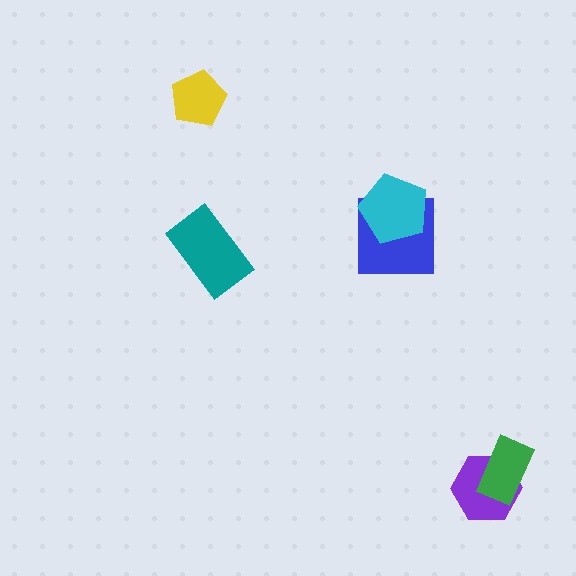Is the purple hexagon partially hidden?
Yes, it is partially covered by another shape.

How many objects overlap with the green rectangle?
1 object overlaps with the green rectangle.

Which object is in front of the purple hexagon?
The green rectangle is in front of the purple hexagon.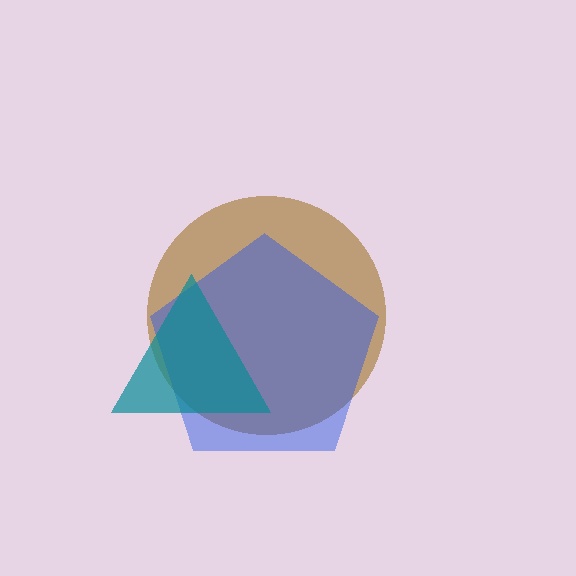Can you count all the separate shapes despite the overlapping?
Yes, there are 3 separate shapes.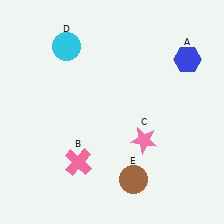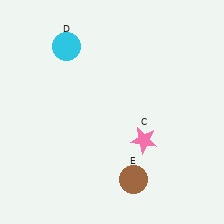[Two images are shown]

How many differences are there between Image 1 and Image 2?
There are 2 differences between the two images.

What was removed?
The blue hexagon (A), the pink cross (B) were removed in Image 2.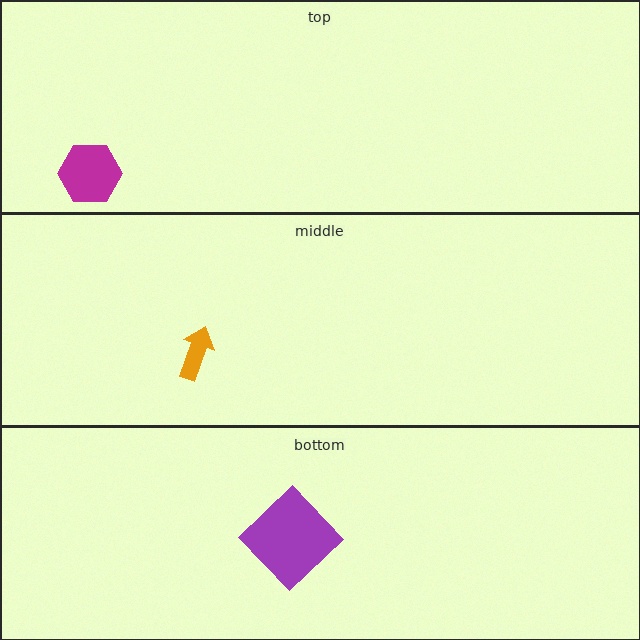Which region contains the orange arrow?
The middle region.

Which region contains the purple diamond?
The bottom region.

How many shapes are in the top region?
1.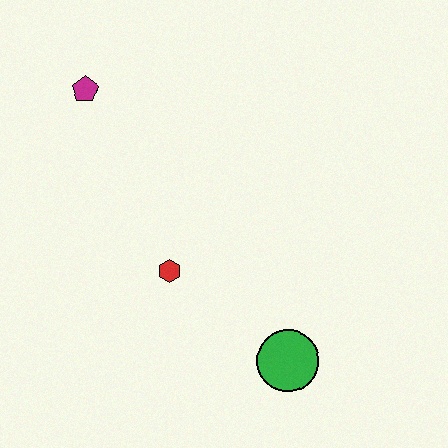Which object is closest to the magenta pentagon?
The red hexagon is closest to the magenta pentagon.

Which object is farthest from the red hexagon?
The magenta pentagon is farthest from the red hexagon.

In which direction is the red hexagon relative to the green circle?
The red hexagon is to the left of the green circle.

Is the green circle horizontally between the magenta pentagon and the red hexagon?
No